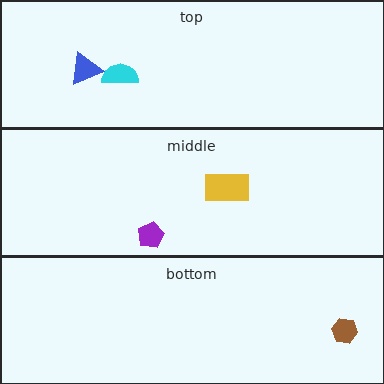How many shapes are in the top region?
2.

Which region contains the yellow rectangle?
The middle region.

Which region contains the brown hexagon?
The bottom region.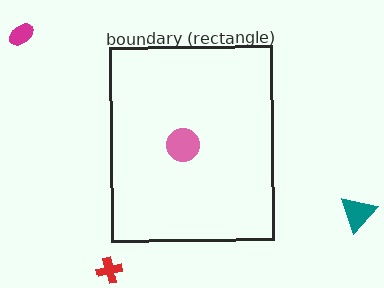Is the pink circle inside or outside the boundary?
Inside.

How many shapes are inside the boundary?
1 inside, 3 outside.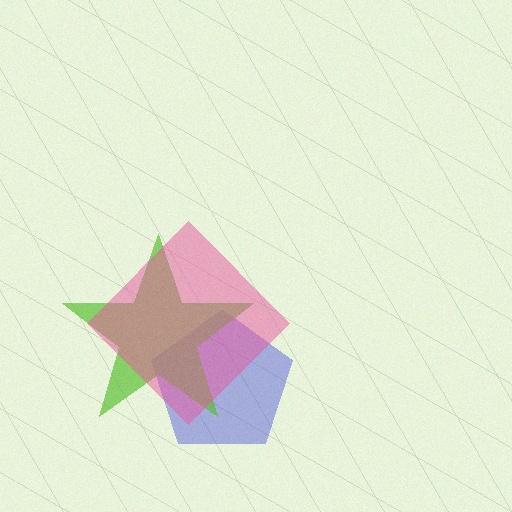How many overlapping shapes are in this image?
There are 3 overlapping shapes in the image.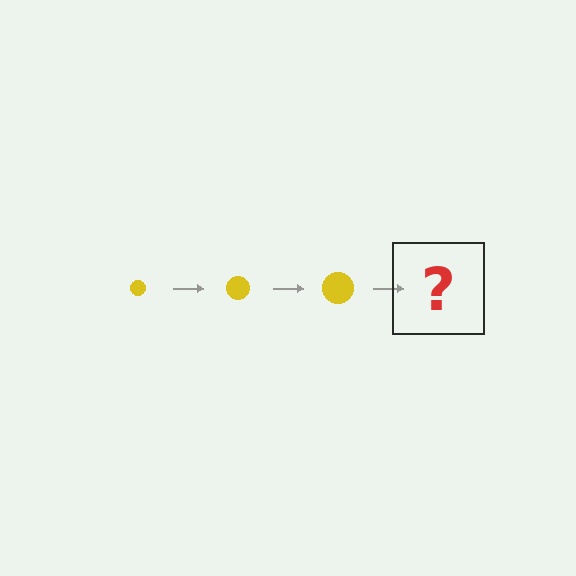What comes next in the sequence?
The next element should be a yellow circle, larger than the previous one.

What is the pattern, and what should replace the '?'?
The pattern is that the circle gets progressively larger each step. The '?' should be a yellow circle, larger than the previous one.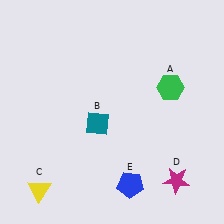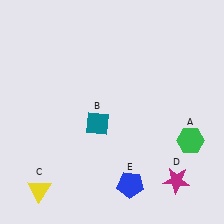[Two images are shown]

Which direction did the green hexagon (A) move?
The green hexagon (A) moved down.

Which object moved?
The green hexagon (A) moved down.